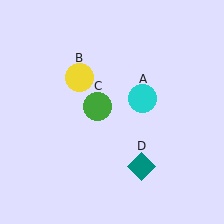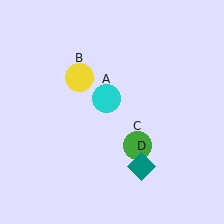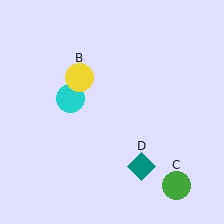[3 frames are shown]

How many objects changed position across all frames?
2 objects changed position: cyan circle (object A), green circle (object C).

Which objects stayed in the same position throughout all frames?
Yellow circle (object B) and teal diamond (object D) remained stationary.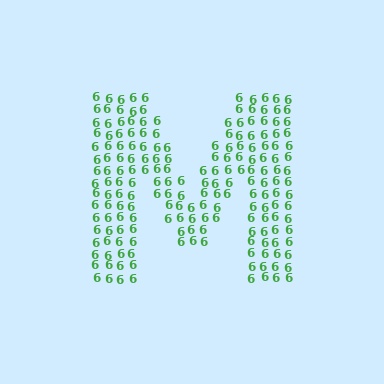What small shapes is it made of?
It is made of small digit 6's.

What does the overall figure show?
The overall figure shows the letter M.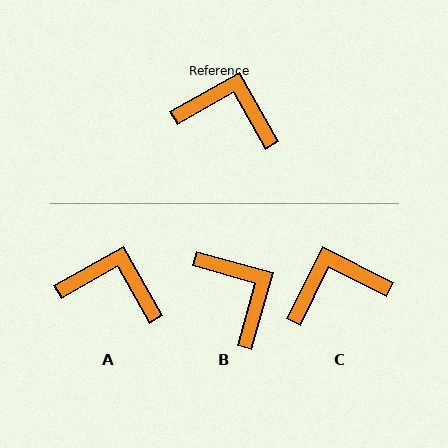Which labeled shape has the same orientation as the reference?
A.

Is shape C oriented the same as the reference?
No, it is off by about 34 degrees.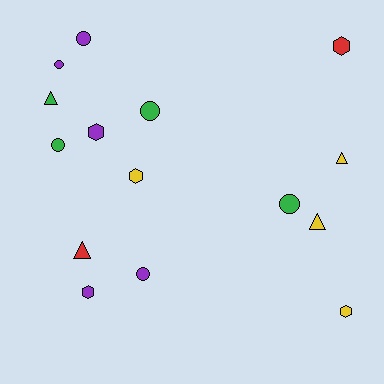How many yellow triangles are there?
There are 2 yellow triangles.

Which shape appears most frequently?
Circle, with 6 objects.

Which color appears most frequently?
Purple, with 5 objects.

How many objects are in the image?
There are 15 objects.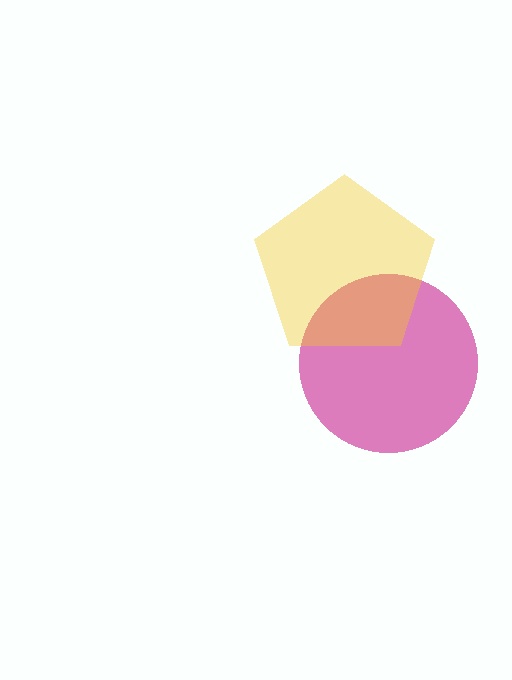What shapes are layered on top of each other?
The layered shapes are: a magenta circle, a yellow pentagon.